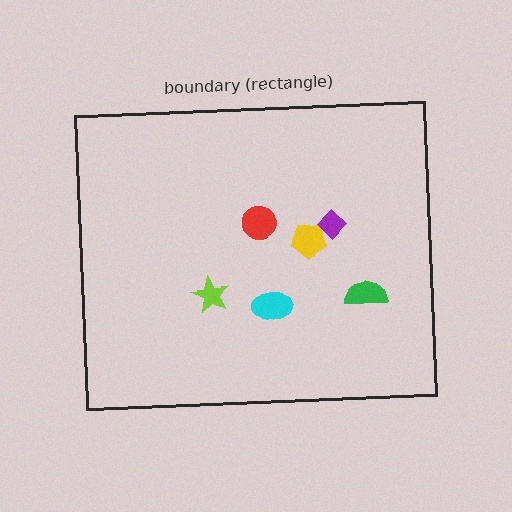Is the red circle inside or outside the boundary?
Inside.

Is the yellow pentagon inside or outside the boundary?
Inside.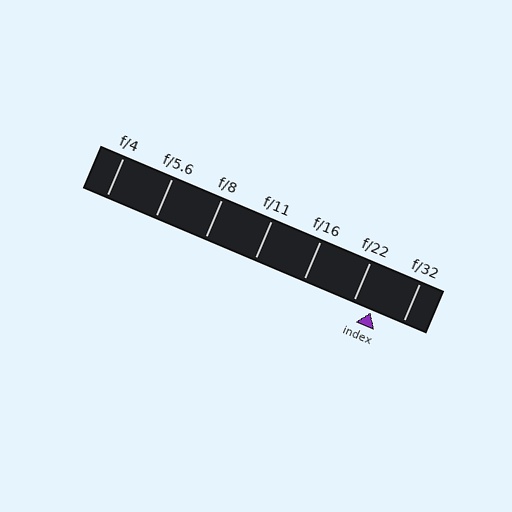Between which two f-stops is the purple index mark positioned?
The index mark is between f/22 and f/32.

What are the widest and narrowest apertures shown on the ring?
The widest aperture shown is f/4 and the narrowest is f/32.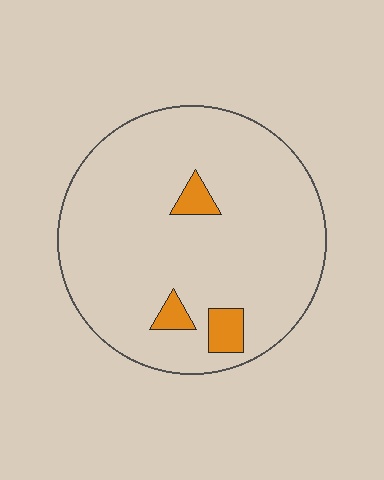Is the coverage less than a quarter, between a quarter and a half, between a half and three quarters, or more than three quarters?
Less than a quarter.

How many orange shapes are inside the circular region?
3.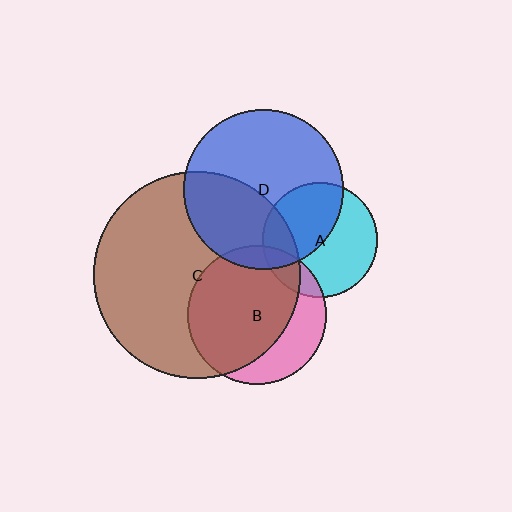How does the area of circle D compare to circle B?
Approximately 1.3 times.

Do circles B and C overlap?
Yes.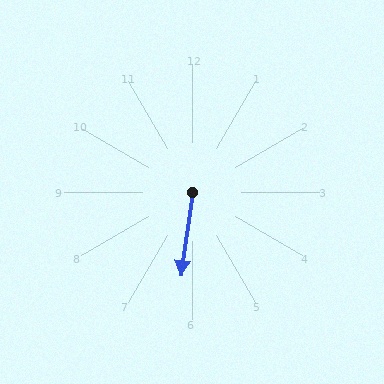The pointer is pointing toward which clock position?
Roughly 6 o'clock.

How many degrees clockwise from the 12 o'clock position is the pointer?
Approximately 188 degrees.